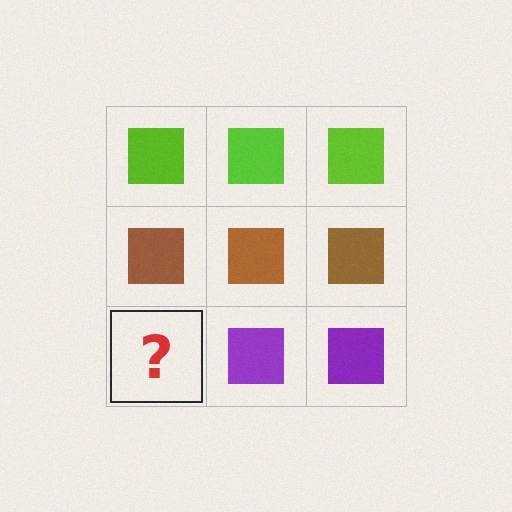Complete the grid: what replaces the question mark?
The question mark should be replaced with a purple square.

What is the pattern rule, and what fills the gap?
The rule is that each row has a consistent color. The gap should be filled with a purple square.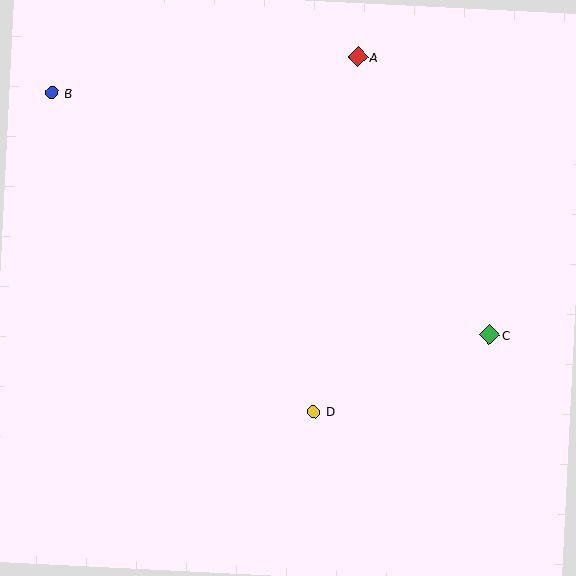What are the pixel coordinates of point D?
Point D is at (314, 412).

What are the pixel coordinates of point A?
Point A is at (358, 57).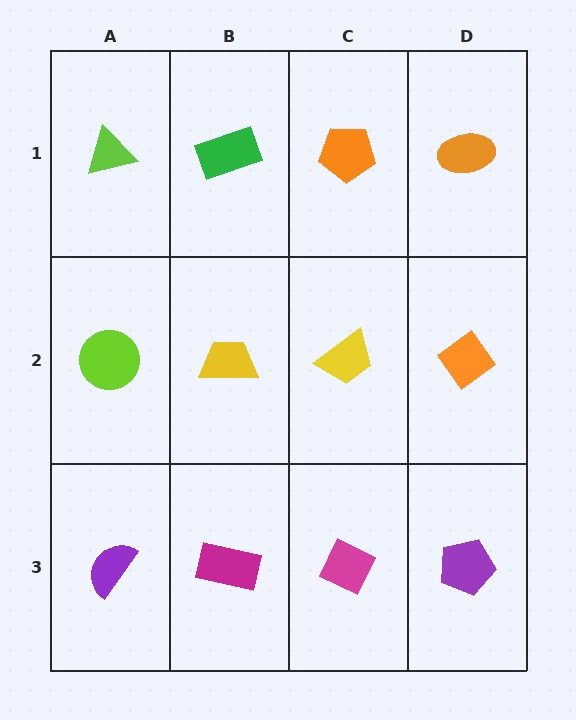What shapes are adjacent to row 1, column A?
A lime circle (row 2, column A), a green rectangle (row 1, column B).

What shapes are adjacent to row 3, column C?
A yellow trapezoid (row 2, column C), a magenta rectangle (row 3, column B), a purple pentagon (row 3, column D).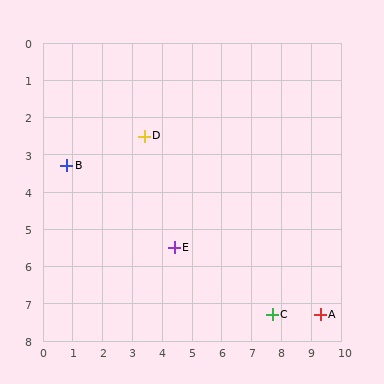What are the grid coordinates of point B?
Point B is at approximately (0.8, 3.3).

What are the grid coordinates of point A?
Point A is at approximately (9.3, 7.3).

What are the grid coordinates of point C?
Point C is at approximately (7.7, 7.3).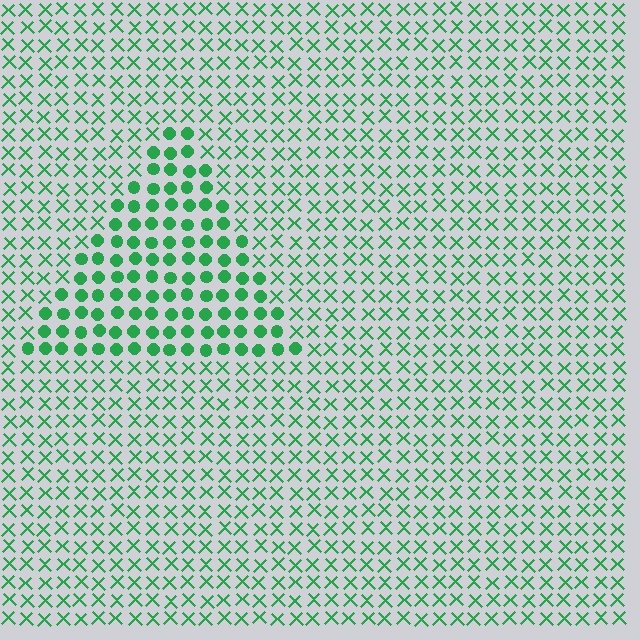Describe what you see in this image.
The image is filled with small green elements arranged in a uniform grid. A triangle-shaped region contains circles, while the surrounding area contains X marks. The boundary is defined purely by the change in element shape.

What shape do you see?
I see a triangle.